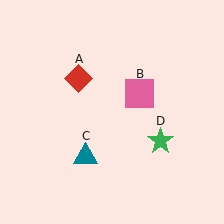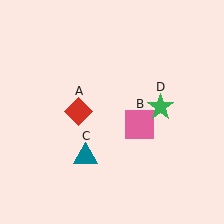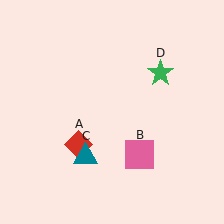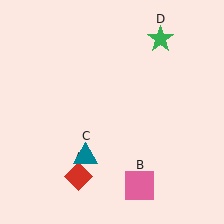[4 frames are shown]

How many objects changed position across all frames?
3 objects changed position: red diamond (object A), pink square (object B), green star (object D).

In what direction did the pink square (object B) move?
The pink square (object B) moved down.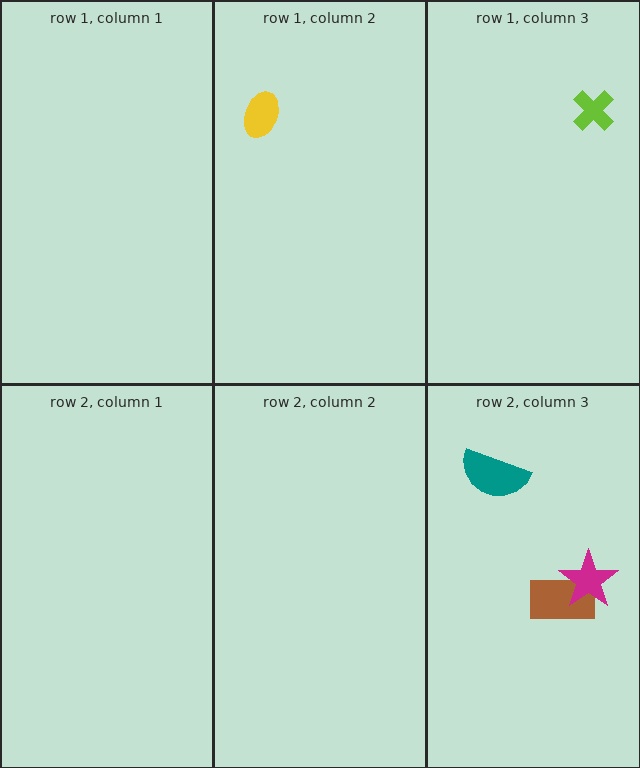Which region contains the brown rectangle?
The row 2, column 3 region.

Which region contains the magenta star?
The row 2, column 3 region.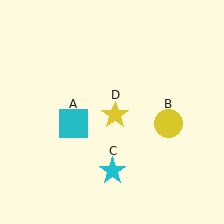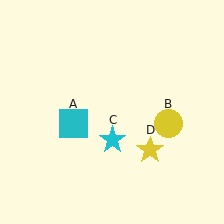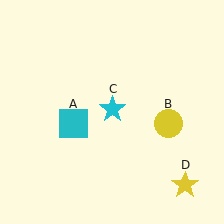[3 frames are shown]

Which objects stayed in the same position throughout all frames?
Cyan square (object A) and yellow circle (object B) remained stationary.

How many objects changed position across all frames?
2 objects changed position: cyan star (object C), yellow star (object D).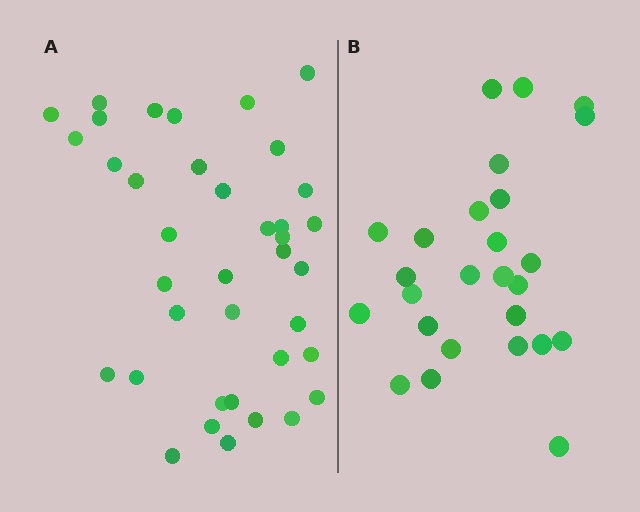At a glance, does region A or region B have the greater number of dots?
Region A (the left region) has more dots.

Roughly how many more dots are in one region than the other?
Region A has roughly 12 or so more dots than region B.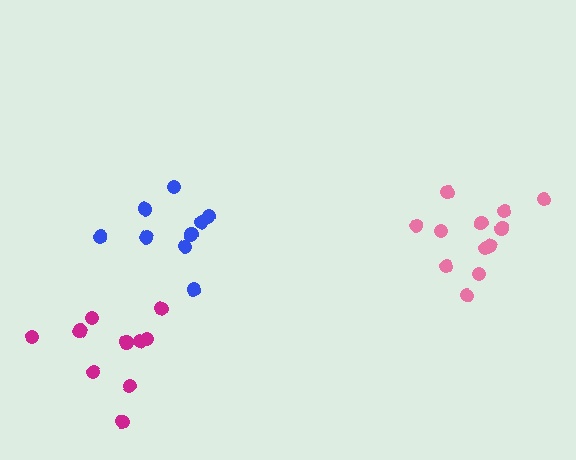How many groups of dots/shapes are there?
There are 3 groups.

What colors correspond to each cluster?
The clusters are colored: magenta, pink, blue.